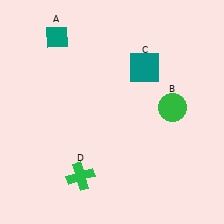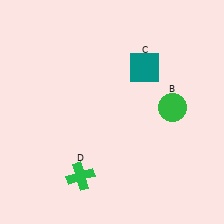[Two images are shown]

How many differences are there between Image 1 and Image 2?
There is 1 difference between the two images.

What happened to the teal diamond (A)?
The teal diamond (A) was removed in Image 2. It was in the top-left area of Image 1.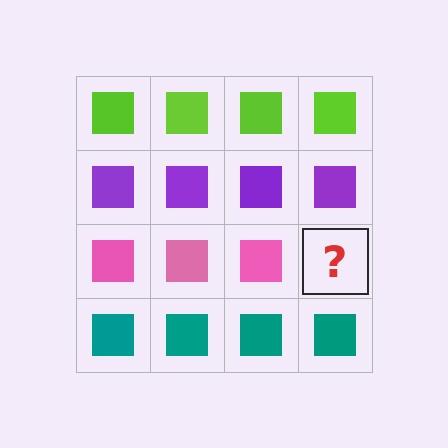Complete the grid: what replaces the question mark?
The question mark should be replaced with a pink square.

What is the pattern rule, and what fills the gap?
The rule is that each row has a consistent color. The gap should be filled with a pink square.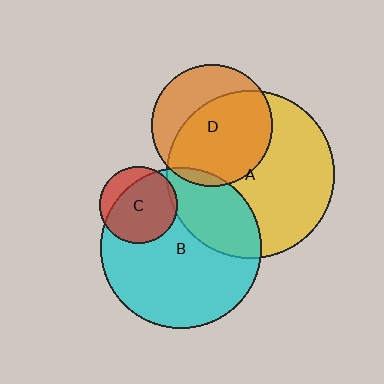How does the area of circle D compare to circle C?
Approximately 2.5 times.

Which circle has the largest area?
Circle A (yellow).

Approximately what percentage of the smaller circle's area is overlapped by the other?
Approximately 5%.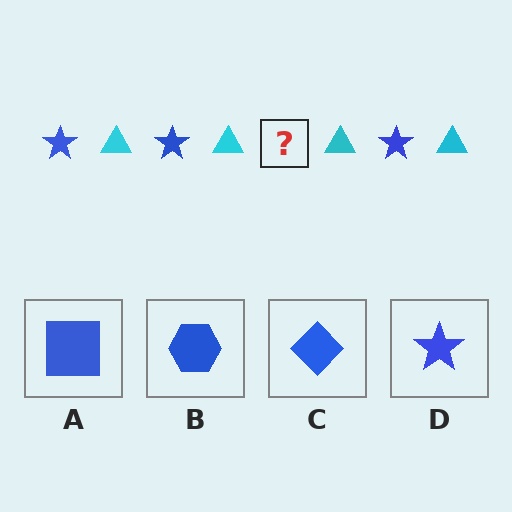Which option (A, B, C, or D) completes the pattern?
D.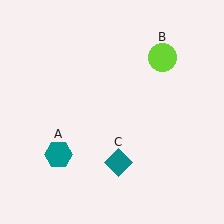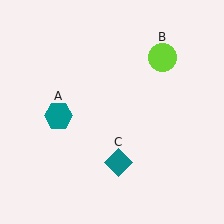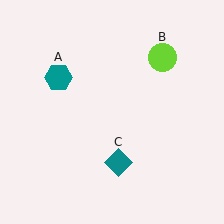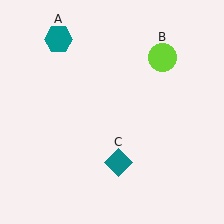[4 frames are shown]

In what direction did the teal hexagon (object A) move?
The teal hexagon (object A) moved up.